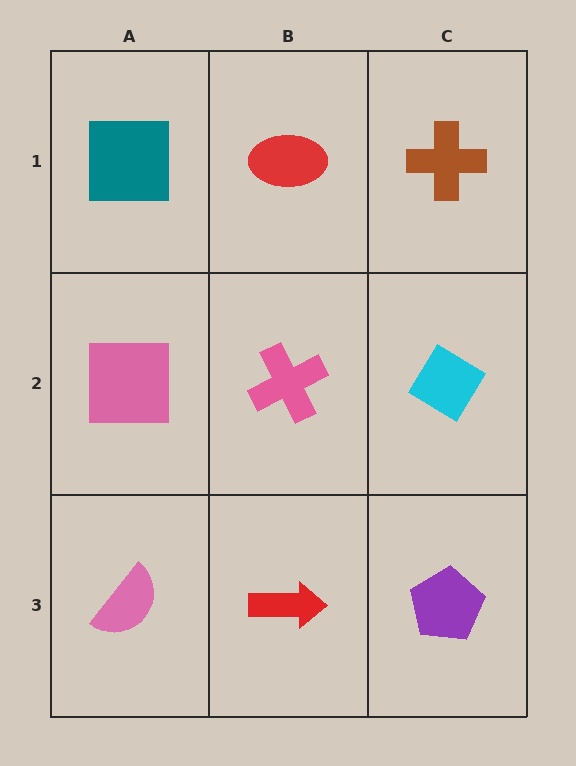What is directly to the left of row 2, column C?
A pink cross.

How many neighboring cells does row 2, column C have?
3.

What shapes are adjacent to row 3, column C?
A cyan diamond (row 2, column C), a red arrow (row 3, column B).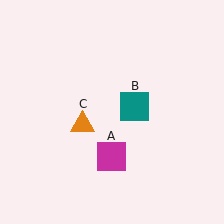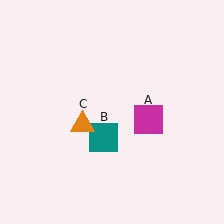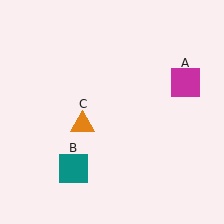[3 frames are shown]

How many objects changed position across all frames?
2 objects changed position: magenta square (object A), teal square (object B).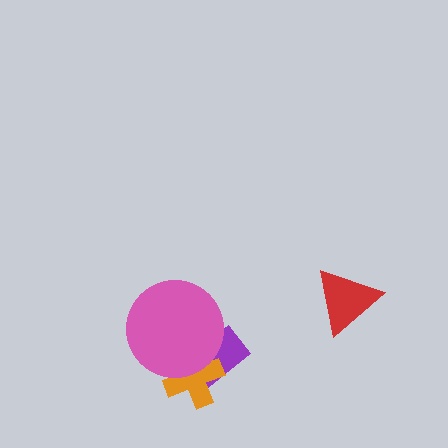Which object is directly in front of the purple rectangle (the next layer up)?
The orange cross is directly in front of the purple rectangle.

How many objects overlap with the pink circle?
2 objects overlap with the pink circle.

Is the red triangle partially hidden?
No, no other shape covers it.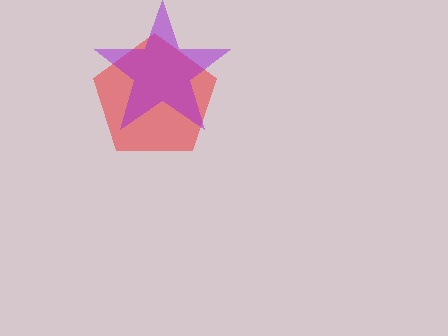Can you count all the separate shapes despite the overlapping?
Yes, there are 2 separate shapes.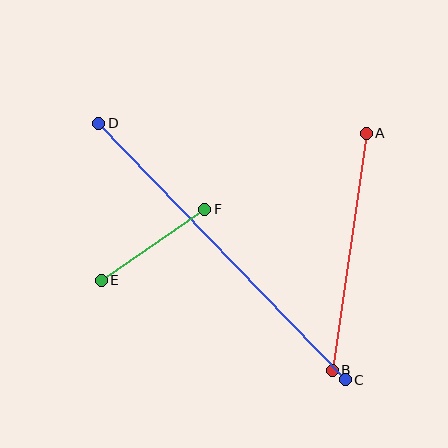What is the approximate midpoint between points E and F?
The midpoint is at approximately (153, 245) pixels.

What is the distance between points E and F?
The distance is approximately 126 pixels.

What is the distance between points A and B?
The distance is approximately 239 pixels.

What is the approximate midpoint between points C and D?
The midpoint is at approximately (222, 251) pixels.